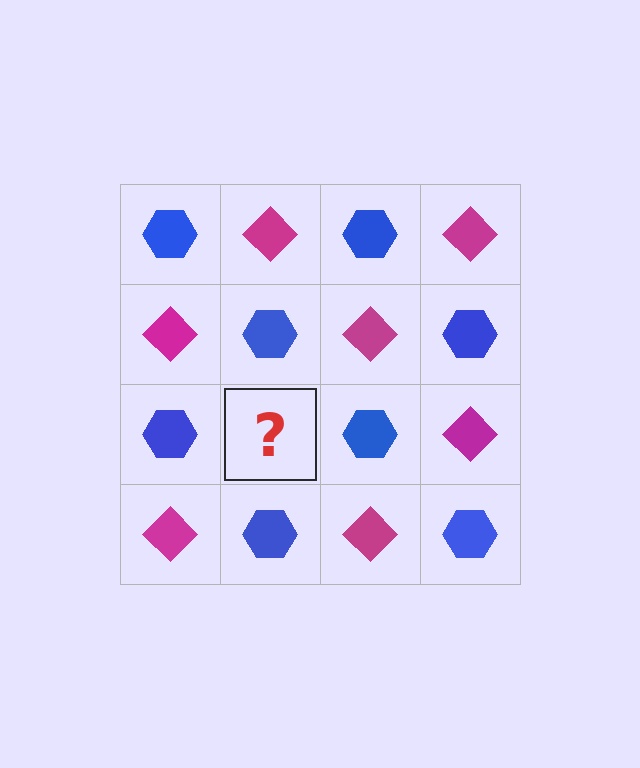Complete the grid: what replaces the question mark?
The question mark should be replaced with a magenta diamond.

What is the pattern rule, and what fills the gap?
The rule is that it alternates blue hexagon and magenta diamond in a checkerboard pattern. The gap should be filled with a magenta diamond.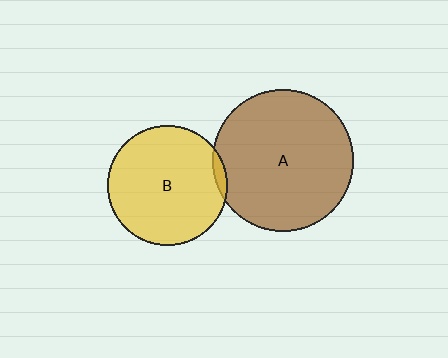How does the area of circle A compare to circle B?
Approximately 1.4 times.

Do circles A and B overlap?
Yes.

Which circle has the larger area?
Circle A (brown).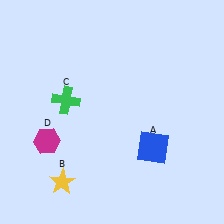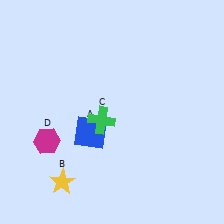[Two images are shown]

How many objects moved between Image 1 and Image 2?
2 objects moved between the two images.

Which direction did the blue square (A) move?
The blue square (A) moved left.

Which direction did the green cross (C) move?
The green cross (C) moved right.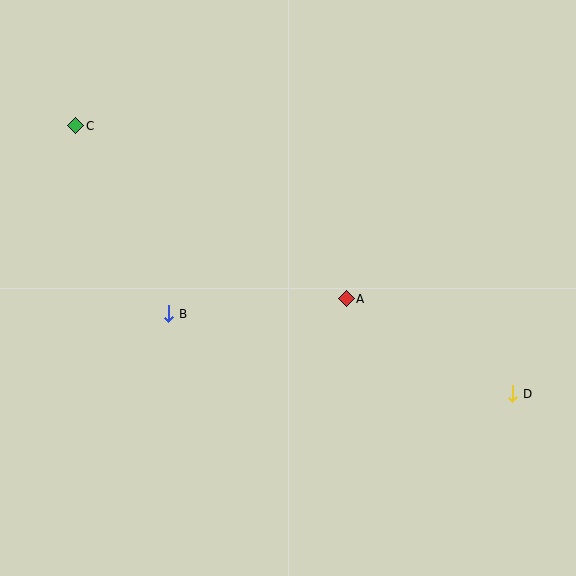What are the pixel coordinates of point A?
Point A is at (346, 299).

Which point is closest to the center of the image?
Point A at (346, 299) is closest to the center.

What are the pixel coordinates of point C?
Point C is at (75, 126).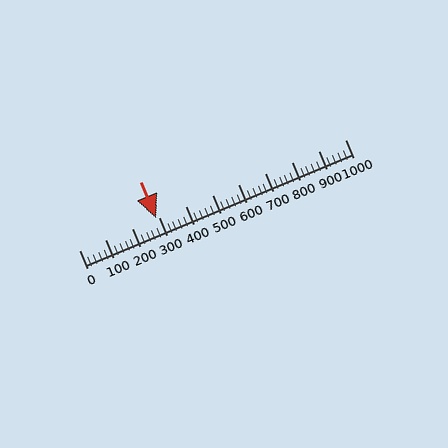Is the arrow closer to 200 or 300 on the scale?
The arrow is closer to 300.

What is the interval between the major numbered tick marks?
The major tick marks are spaced 100 units apart.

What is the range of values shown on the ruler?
The ruler shows values from 0 to 1000.